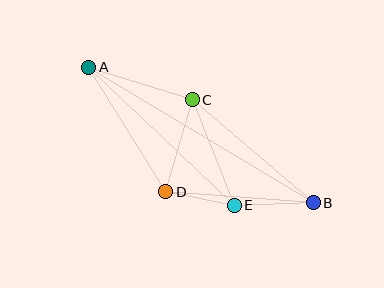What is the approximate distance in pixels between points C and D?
The distance between C and D is approximately 96 pixels.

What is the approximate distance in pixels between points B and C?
The distance between B and C is approximately 159 pixels.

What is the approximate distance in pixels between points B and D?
The distance between B and D is approximately 148 pixels.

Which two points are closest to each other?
Points D and E are closest to each other.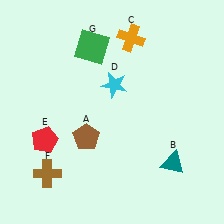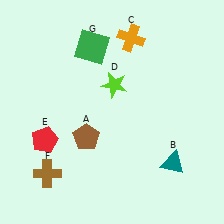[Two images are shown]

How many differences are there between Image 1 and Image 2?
There is 1 difference between the two images.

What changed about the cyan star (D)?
In Image 1, D is cyan. In Image 2, it changed to lime.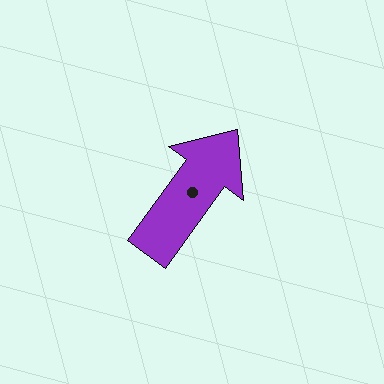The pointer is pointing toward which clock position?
Roughly 1 o'clock.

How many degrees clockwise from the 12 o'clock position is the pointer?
Approximately 36 degrees.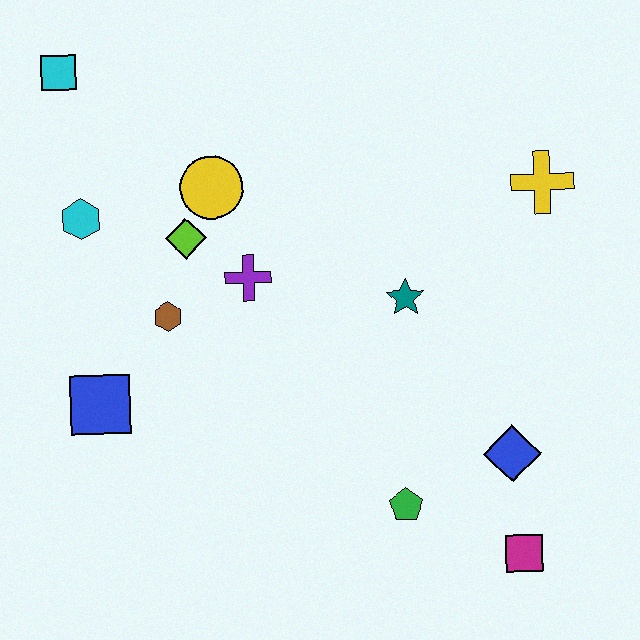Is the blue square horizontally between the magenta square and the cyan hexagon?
Yes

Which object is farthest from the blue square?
The yellow cross is farthest from the blue square.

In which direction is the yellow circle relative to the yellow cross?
The yellow circle is to the left of the yellow cross.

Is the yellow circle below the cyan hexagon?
No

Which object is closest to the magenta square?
The blue diamond is closest to the magenta square.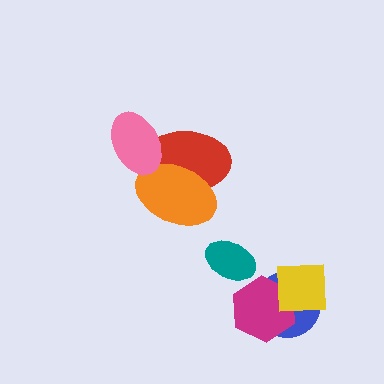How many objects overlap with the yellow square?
2 objects overlap with the yellow square.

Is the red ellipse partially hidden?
Yes, it is partially covered by another shape.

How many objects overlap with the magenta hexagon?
2 objects overlap with the magenta hexagon.